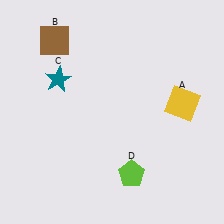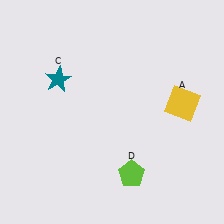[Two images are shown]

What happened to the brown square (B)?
The brown square (B) was removed in Image 2. It was in the top-left area of Image 1.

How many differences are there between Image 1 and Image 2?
There is 1 difference between the two images.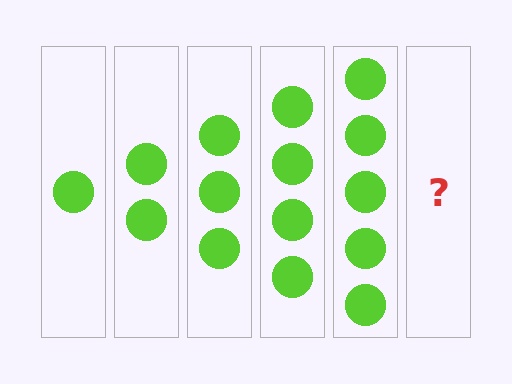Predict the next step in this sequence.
The next step is 6 circles.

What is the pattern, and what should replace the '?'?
The pattern is that each step adds one more circle. The '?' should be 6 circles.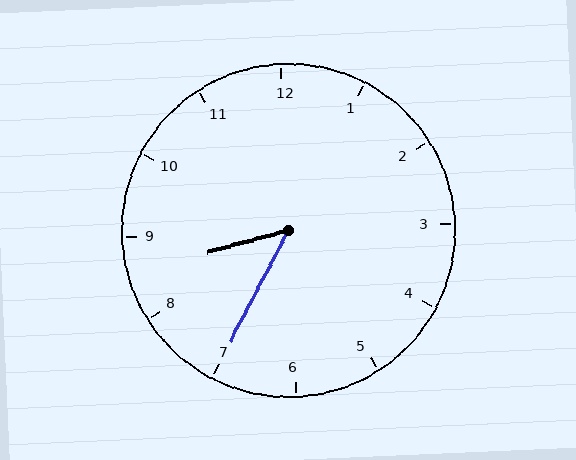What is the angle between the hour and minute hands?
Approximately 48 degrees.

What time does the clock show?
8:35.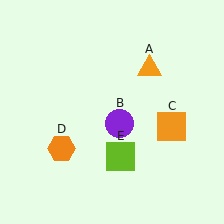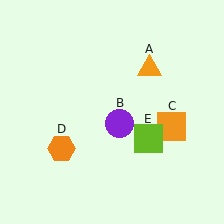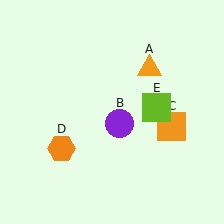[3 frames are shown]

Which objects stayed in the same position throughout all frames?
Orange triangle (object A) and purple circle (object B) and orange square (object C) and orange hexagon (object D) remained stationary.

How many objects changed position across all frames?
1 object changed position: lime square (object E).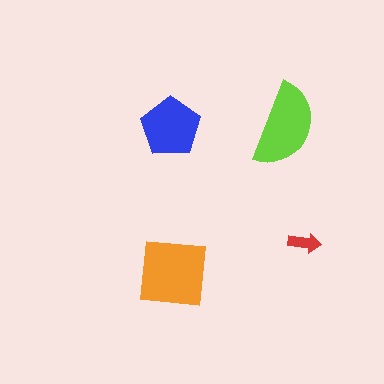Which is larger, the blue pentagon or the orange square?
The orange square.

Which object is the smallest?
The red arrow.